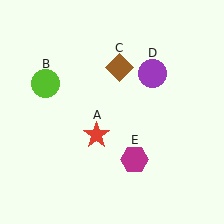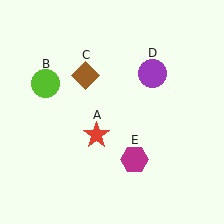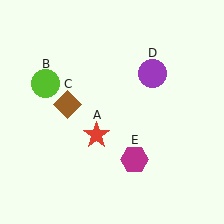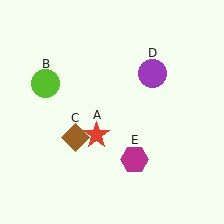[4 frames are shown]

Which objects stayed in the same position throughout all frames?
Red star (object A) and lime circle (object B) and purple circle (object D) and magenta hexagon (object E) remained stationary.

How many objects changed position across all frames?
1 object changed position: brown diamond (object C).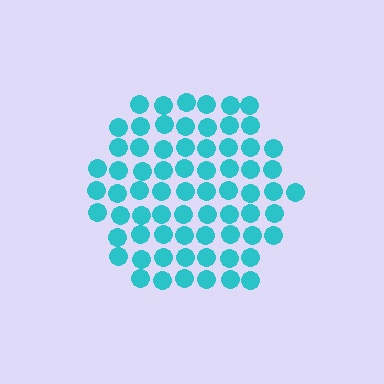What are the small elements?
The small elements are circles.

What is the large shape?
The large shape is a hexagon.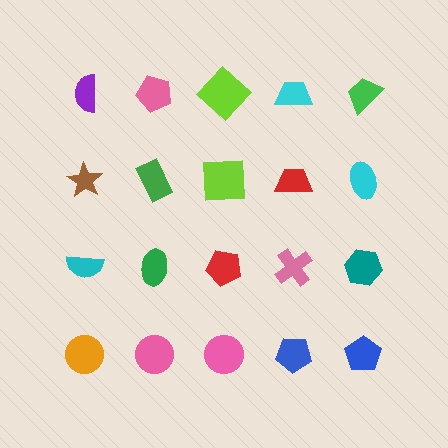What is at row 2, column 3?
A lime square.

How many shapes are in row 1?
5 shapes.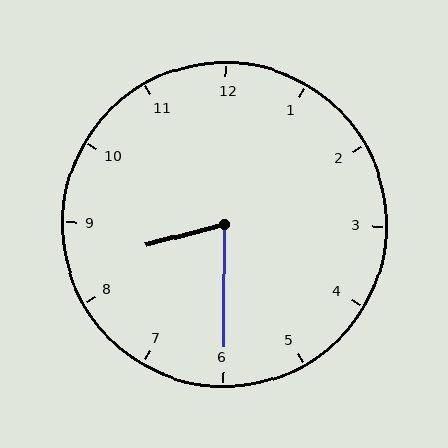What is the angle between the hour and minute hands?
Approximately 75 degrees.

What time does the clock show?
8:30.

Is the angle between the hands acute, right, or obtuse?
It is acute.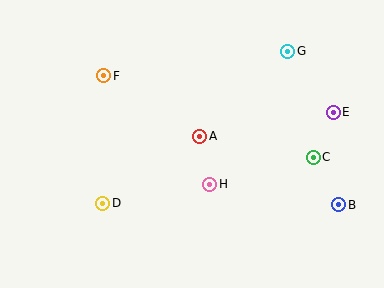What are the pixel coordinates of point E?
Point E is at (333, 113).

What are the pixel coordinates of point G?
Point G is at (288, 51).